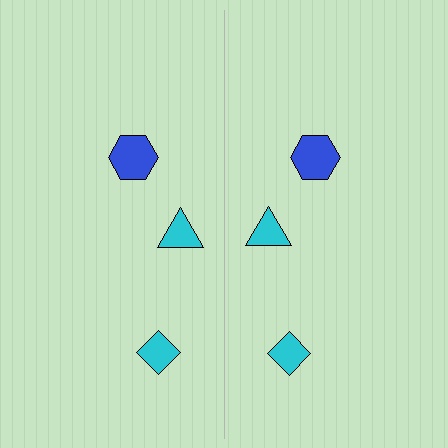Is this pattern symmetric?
Yes, this pattern has bilateral (reflection) symmetry.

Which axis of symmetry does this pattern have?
The pattern has a vertical axis of symmetry running through the center of the image.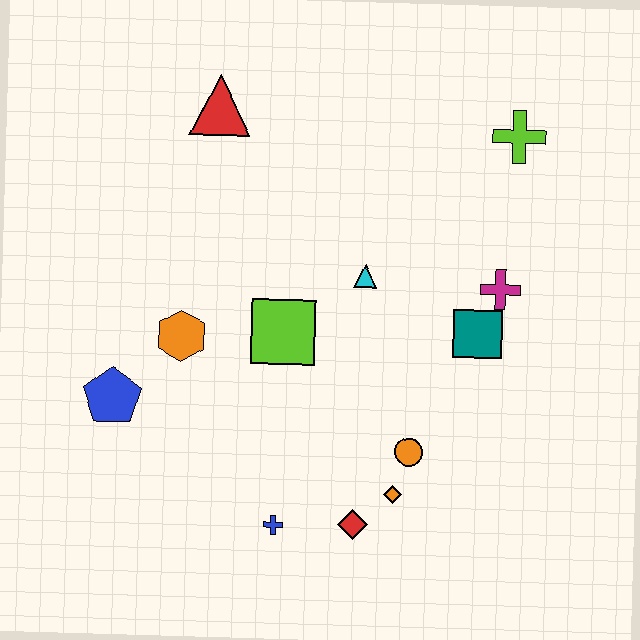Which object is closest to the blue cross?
The red diamond is closest to the blue cross.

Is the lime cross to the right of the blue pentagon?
Yes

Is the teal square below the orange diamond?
No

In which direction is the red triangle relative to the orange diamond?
The red triangle is above the orange diamond.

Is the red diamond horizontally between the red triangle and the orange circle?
Yes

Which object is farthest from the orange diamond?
The red triangle is farthest from the orange diamond.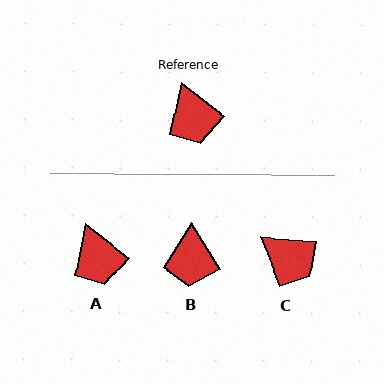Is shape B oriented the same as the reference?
No, it is off by about 20 degrees.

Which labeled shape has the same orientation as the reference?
A.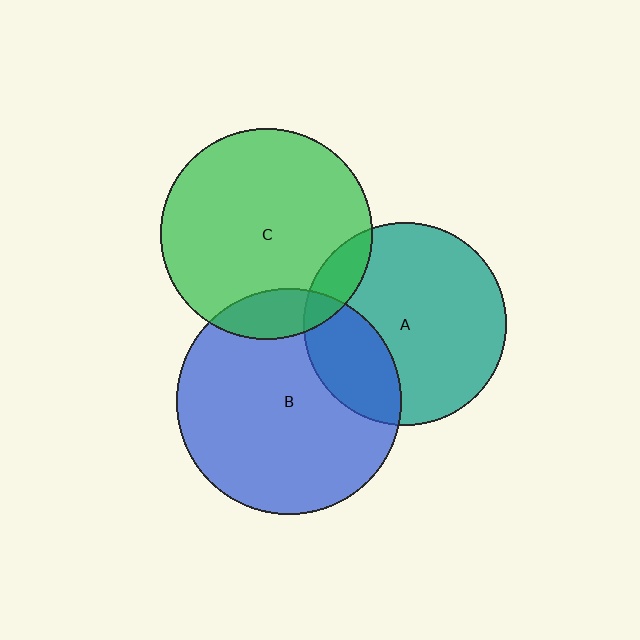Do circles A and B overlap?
Yes.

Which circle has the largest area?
Circle B (blue).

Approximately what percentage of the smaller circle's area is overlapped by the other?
Approximately 25%.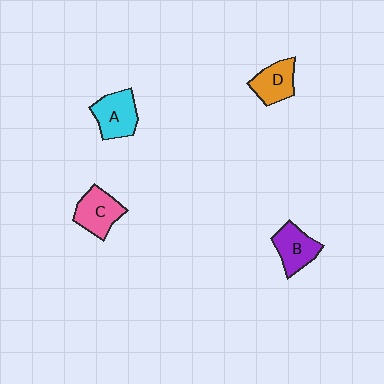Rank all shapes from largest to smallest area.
From largest to smallest: A (cyan), C (pink), B (purple), D (orange).